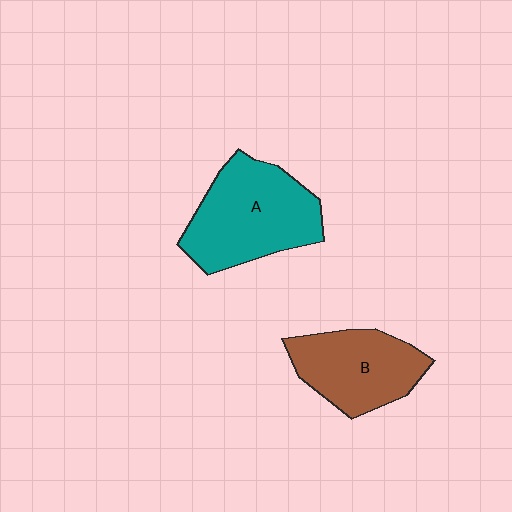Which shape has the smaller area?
Shape B (brown).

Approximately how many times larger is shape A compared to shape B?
Approximately 1.3 times.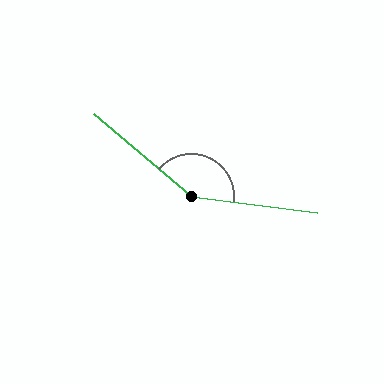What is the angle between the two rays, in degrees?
Approximately 147 degrees.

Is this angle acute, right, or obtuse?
It is obtuse.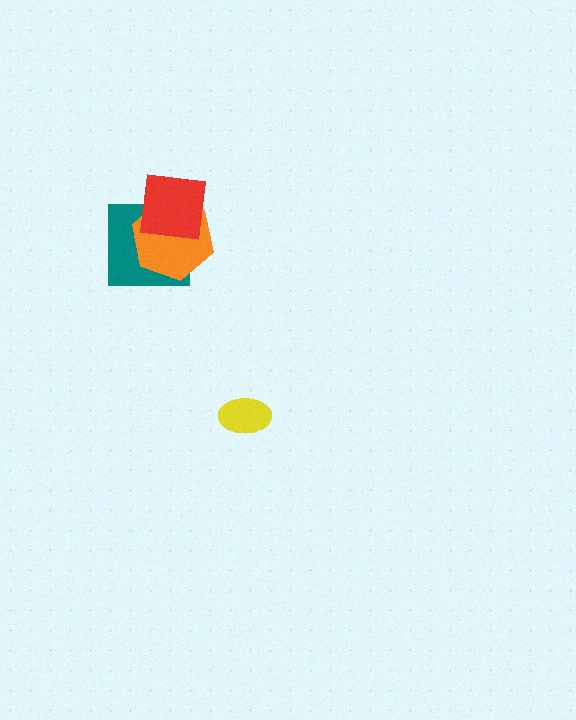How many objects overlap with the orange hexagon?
2 objects overlap with the orange hexagon.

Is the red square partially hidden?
No, no other shape covers it.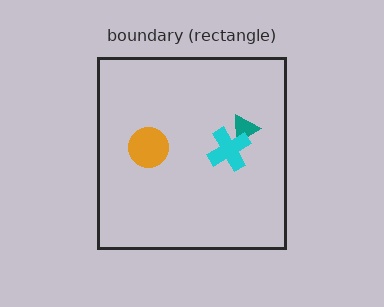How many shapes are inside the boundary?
3 inside, 0 outside.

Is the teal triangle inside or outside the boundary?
Inside.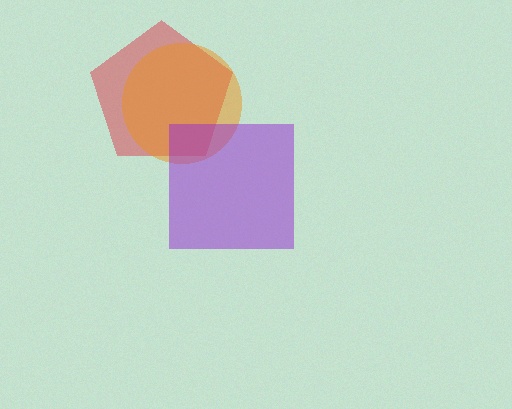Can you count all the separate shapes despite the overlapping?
Yes, there are 3 separate shapes.